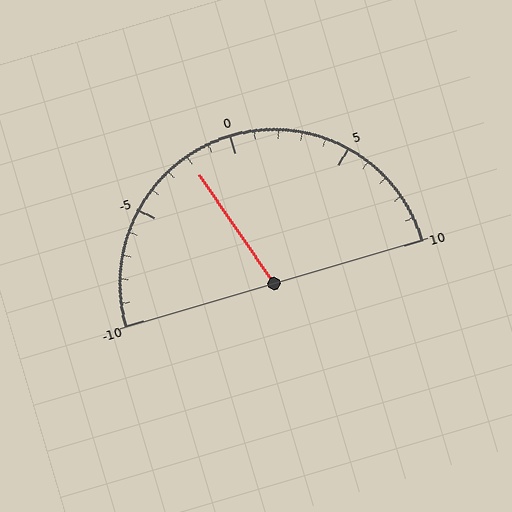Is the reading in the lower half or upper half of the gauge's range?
The reading is in the lower half of the range (-10 to 10).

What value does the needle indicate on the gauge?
The needle indicates approximately -2.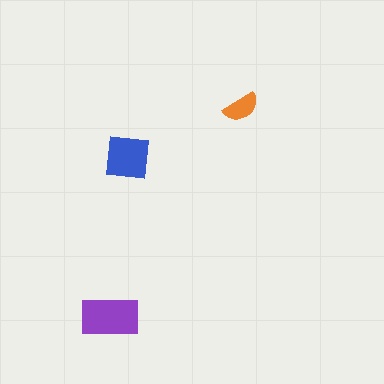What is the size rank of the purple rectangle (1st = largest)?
1st.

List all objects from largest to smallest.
The purple rectangle, the blue square, the orange semicircle.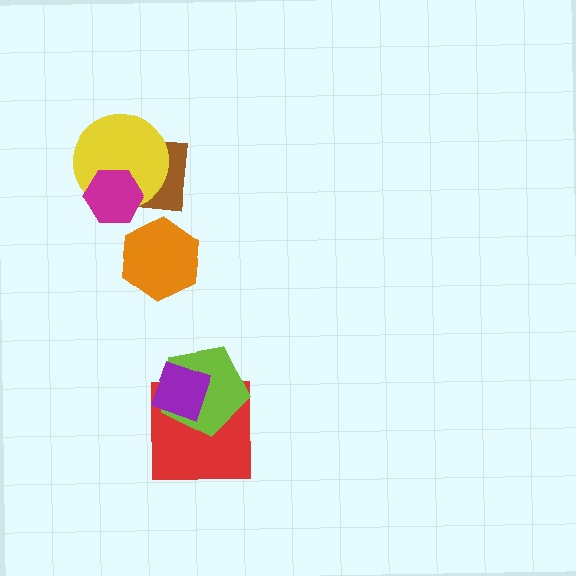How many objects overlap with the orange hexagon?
0 objects overlap with the orange hexagon.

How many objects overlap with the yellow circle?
2 objects overlap with the yellow circle.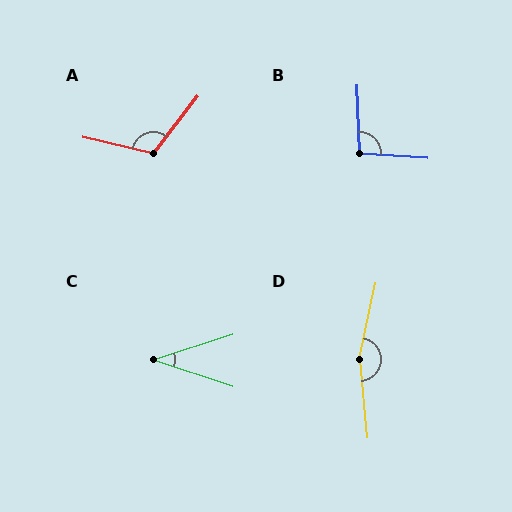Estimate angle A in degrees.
Approximately 114 degrees.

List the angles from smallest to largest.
C (37°), B (96°), A (114°), D (162°).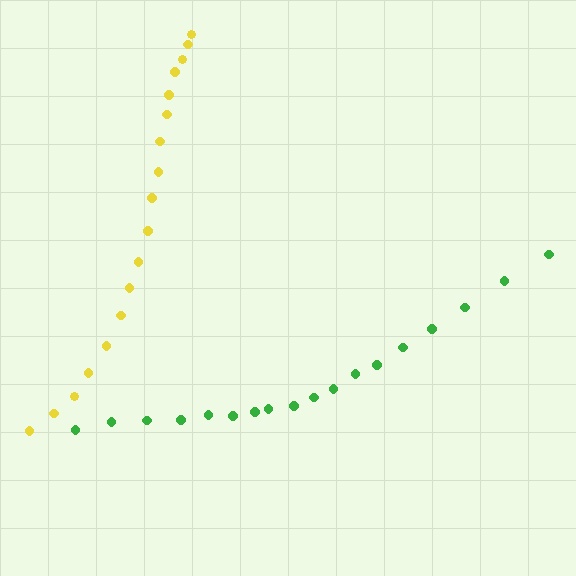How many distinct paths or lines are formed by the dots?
There are 2 distinct paths.